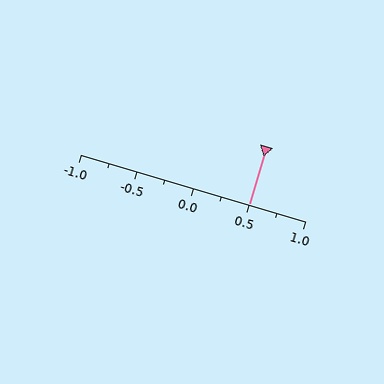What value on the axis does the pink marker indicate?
The marker indicates approximately 0.5.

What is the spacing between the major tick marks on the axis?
The major ticks are spaced 0.5 apart.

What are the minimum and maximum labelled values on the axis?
The axis runs from -1.0 to 1.0.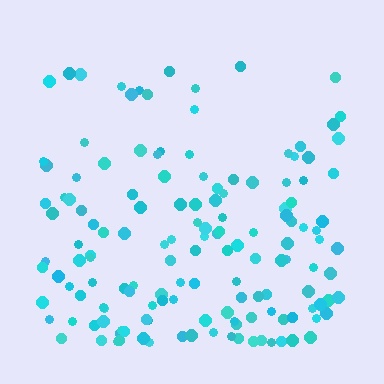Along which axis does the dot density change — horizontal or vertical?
Vertical.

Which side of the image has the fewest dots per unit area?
The top.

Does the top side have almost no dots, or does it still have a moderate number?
Still a moderate number, just noticeably fewer than the bottom.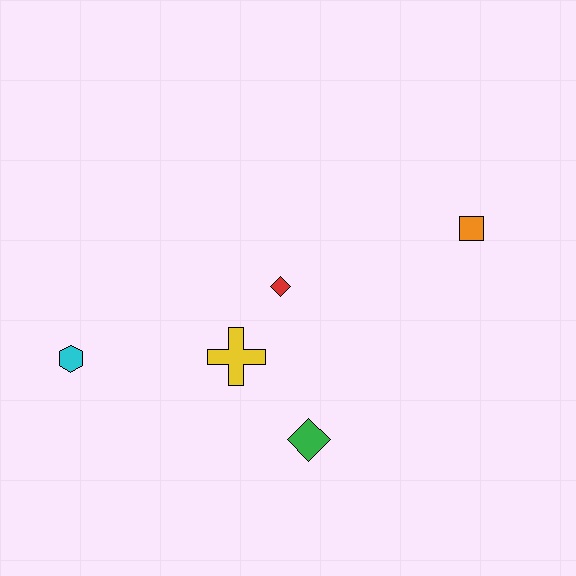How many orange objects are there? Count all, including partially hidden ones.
There is 1 orange object.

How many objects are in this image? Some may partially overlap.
There are 5 objects.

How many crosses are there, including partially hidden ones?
There is 1 cross.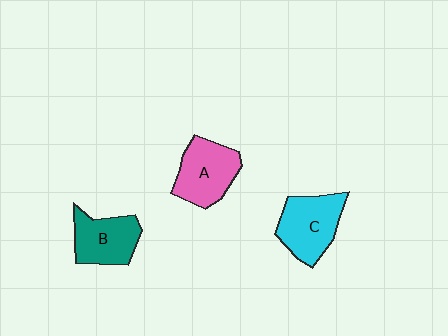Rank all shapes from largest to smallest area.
From largest to smallest: C (cyan), A (pink), B (teal).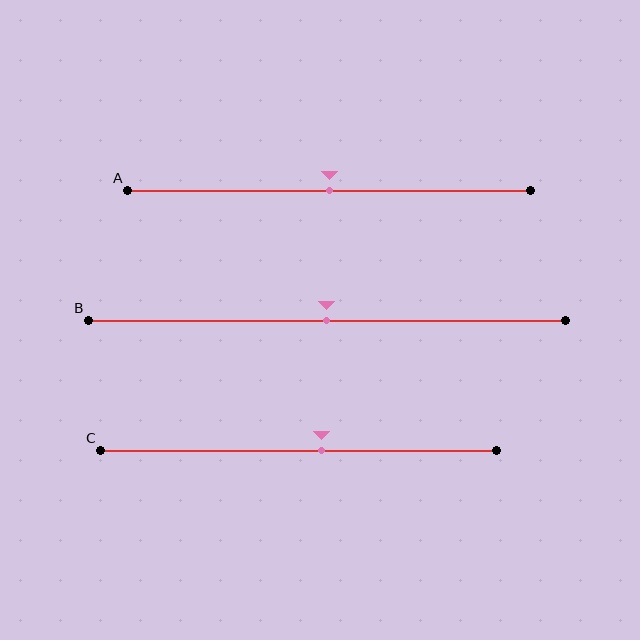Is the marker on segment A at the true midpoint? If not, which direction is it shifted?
Yes, the marker on segment A is at the true midpoint.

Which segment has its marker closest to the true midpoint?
Segment A has its marker closest to the true midpoint.